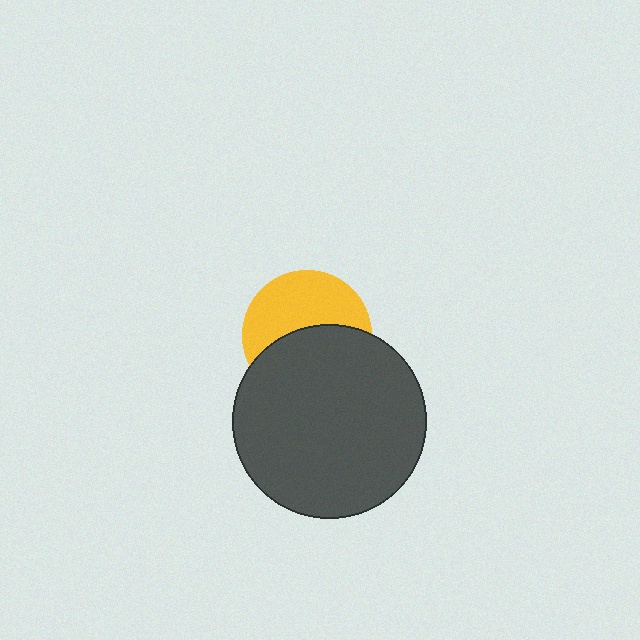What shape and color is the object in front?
The object in front is a dark gray circle.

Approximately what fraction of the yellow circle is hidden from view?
Roughly 51% of the yellow circle is hidden behind the dark gray circle.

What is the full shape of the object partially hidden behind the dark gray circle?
The partially hidden object is a yellow circle.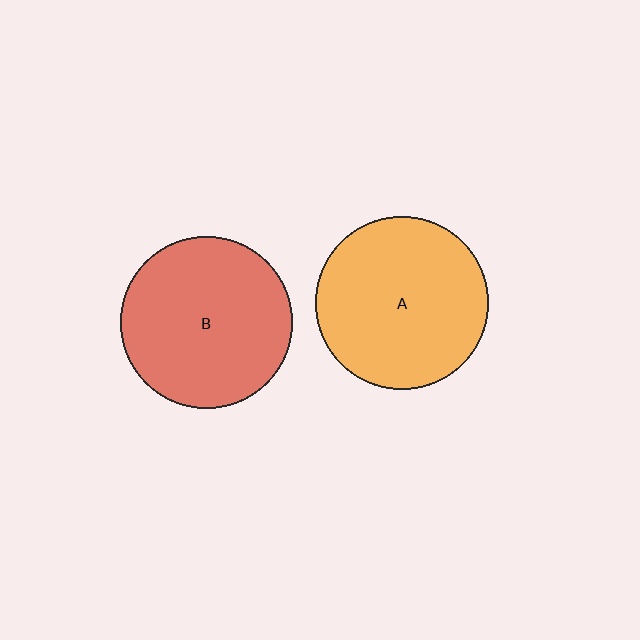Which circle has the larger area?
Circle A (orange).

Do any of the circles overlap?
No, none of the circles overlap.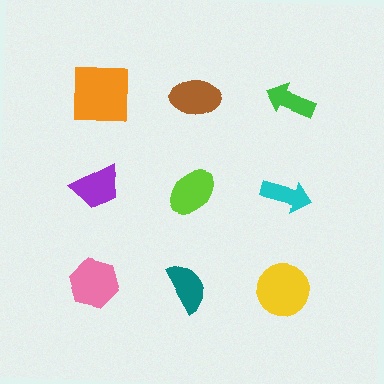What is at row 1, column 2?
A brown ellipse.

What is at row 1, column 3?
A green arrow.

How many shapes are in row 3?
3 shapes.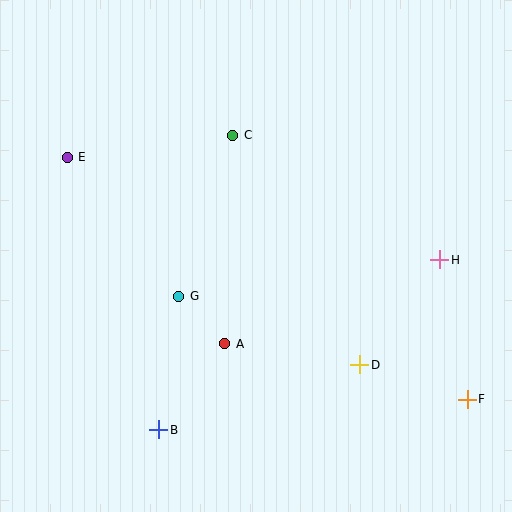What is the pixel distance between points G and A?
The distance between G and A is 66 pixels.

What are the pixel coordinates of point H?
Point H is at (440, 260).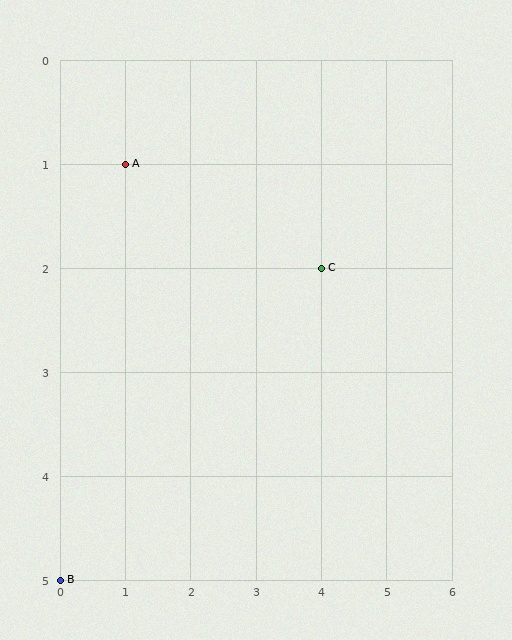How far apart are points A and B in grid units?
Points A and B are 1 column and 4 rows apart (about 4.1 grid units diagonally).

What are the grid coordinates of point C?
Point C is at grid coordinates (4, 2).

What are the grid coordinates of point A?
Point A is at grid coordinates (1, 1).